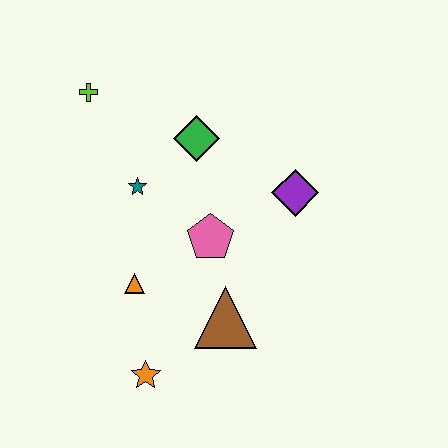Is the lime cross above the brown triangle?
Yes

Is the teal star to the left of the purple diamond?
Yes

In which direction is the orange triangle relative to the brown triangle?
The orange triangle is to the left of the brown triangle.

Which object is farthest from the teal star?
The orange star is farthest from the teal star.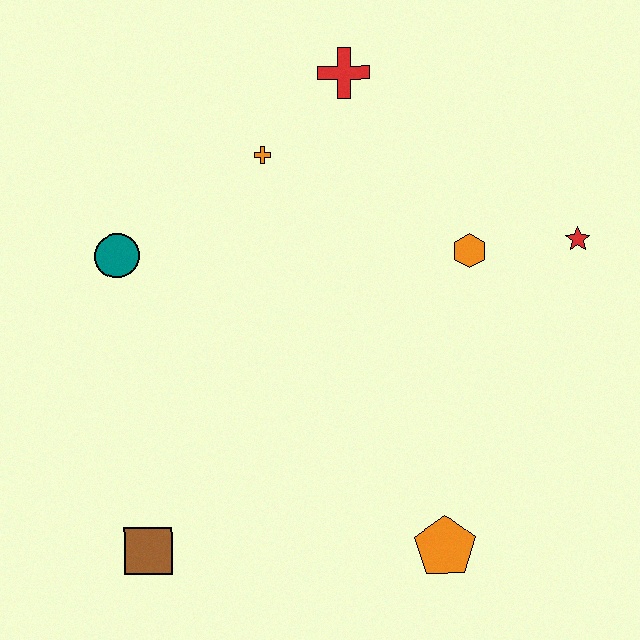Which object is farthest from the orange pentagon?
The red cross is farthest from the orange pentagon.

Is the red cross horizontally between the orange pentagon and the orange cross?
Yes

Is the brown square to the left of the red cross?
Yes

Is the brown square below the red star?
Yes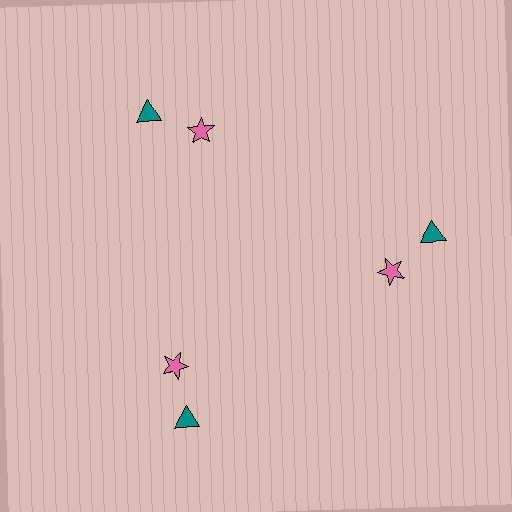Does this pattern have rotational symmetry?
Yes, this pattern has 3-fold rotational symmetry. It looks the same after rotating 120 degrees around the center.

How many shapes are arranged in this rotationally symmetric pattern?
There are 6 shapes, arranged in 3 groups of 2.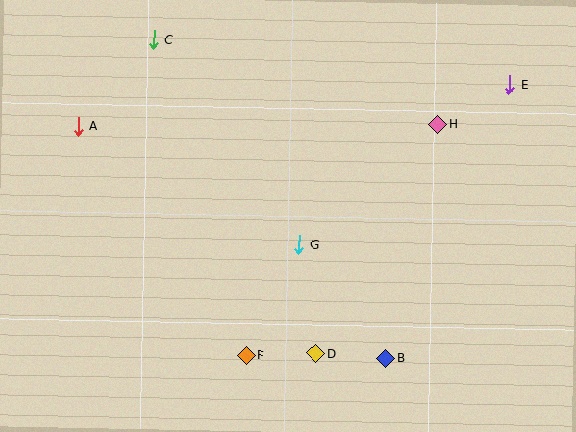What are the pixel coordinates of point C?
Point C is at (154, 39).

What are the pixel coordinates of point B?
Point B is at (386, 358).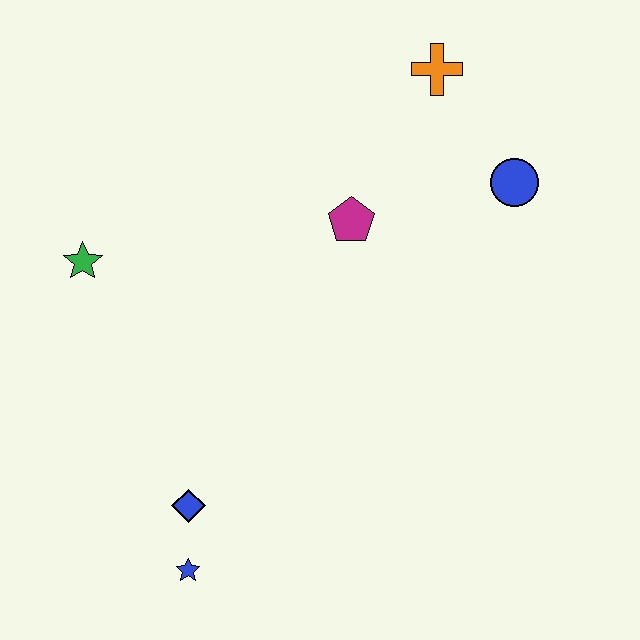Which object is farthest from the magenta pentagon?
The blue star is farthest from the magenta pentagon.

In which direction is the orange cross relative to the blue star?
The orange cross is above the blue star.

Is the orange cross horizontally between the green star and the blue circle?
Yes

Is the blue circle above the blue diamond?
Yes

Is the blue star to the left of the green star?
No